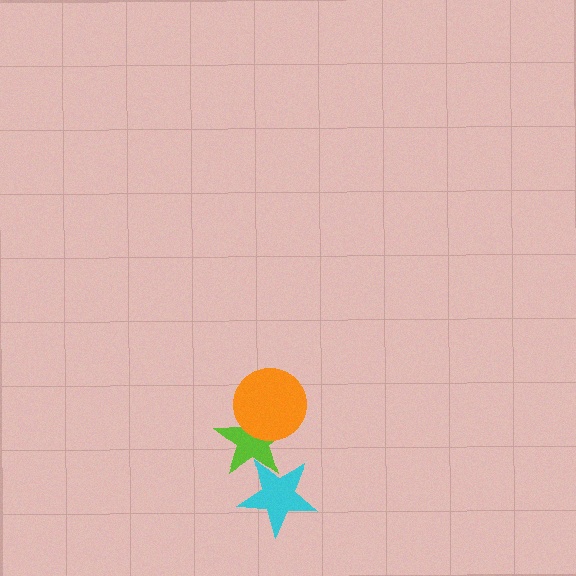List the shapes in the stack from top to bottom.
From top to bottom: the orange circle, the lime star, the cyan star.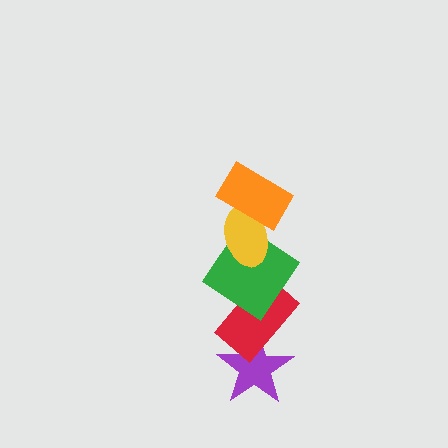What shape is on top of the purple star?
The red rectangle is on top of the purple star.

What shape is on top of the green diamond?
The yellow ellipse is on top of the green diamond.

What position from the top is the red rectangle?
The red rectangle is 4th from the top.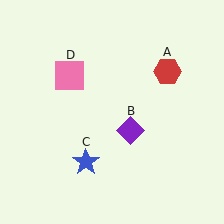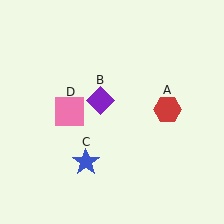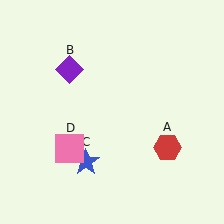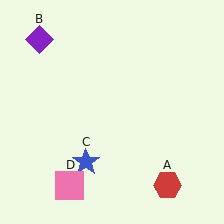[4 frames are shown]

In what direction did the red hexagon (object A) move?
The red hexagon (object A) moved down.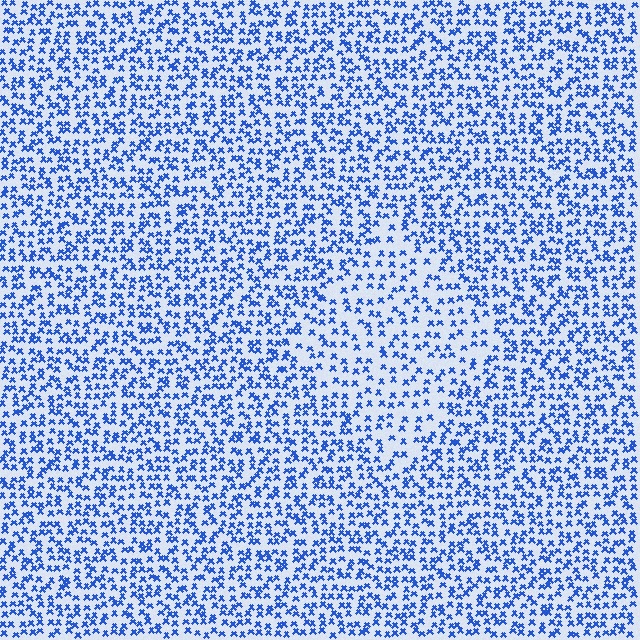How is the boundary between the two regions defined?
The boundary is defined by a change in element density (approximately 1.7x ratio). All elements are the same color, size, and shape.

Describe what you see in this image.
The image contains small blue elements arranged at two different densities. A diamond-shaped region is visible where the elements are less densely packed than the surrounding area.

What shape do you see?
I see a diamond.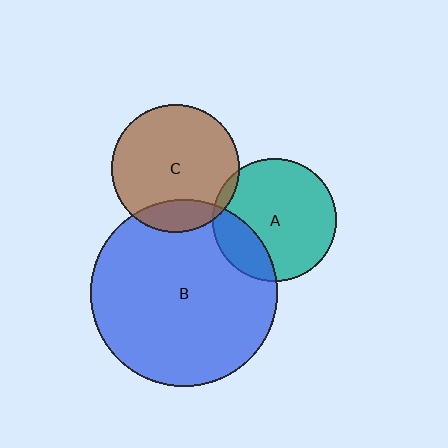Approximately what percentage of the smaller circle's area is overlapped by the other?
Approximately 5%.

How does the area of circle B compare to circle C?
Approximately 2.1 times.